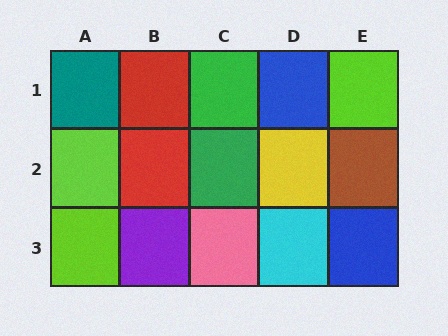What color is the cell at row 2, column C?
Green.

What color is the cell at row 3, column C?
Pink.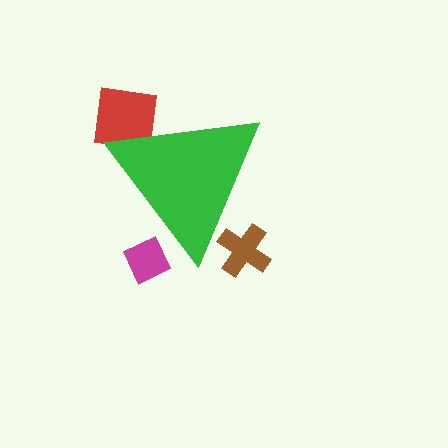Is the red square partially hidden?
Yes, the red square is partially hidden behind the green triangle.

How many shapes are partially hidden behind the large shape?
3 shapes are partially hidden.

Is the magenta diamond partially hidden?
Yes, the magenta diamond is partially hidden behind the green triangle.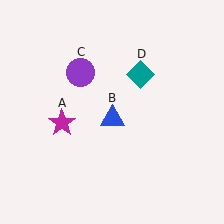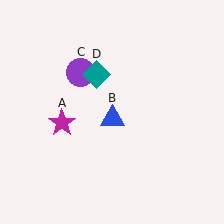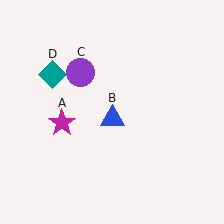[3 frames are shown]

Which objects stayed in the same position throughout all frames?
Magenta star (object A) and blue triangle (object B) and purple circle (object C) remained stationary.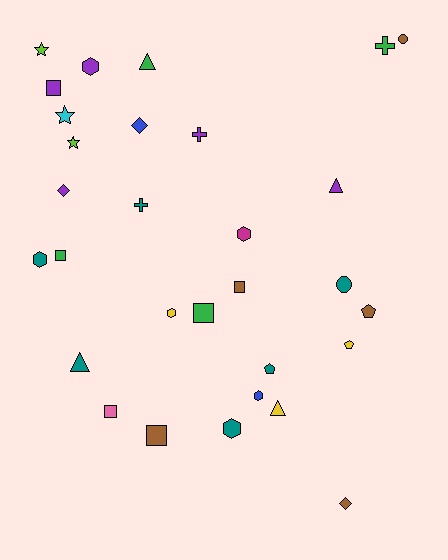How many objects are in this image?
There are 30 objects.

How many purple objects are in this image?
There are 5 purple objects.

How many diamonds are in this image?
There are 3 diamonds.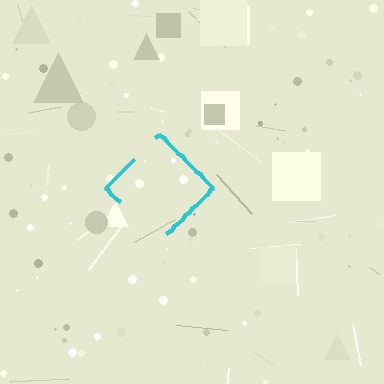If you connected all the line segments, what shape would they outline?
They would outline a diamond.